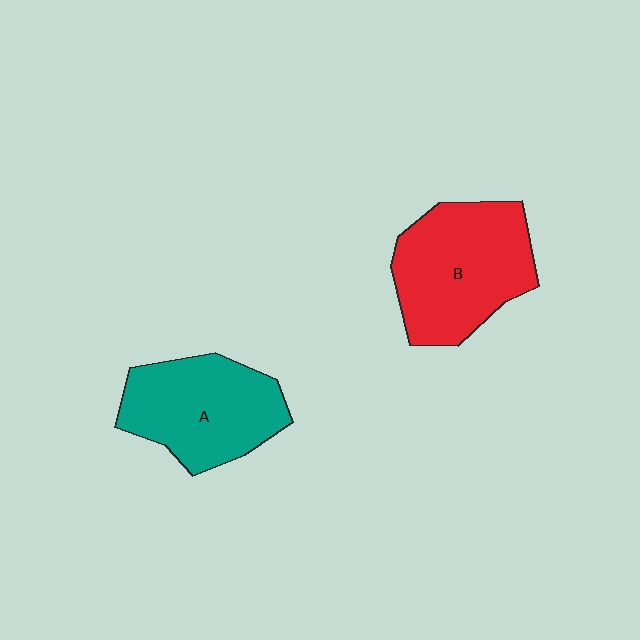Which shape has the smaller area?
Shape A (teal).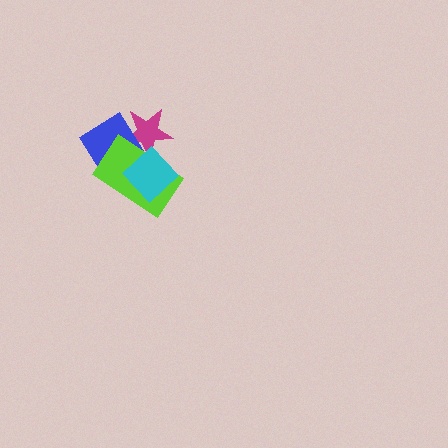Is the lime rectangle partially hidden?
Yes, it is partially covered by another shape.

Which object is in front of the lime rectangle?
The cyan diamond is in front of the lime rectangle.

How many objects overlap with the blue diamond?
3 objects overlap with the blue diamond.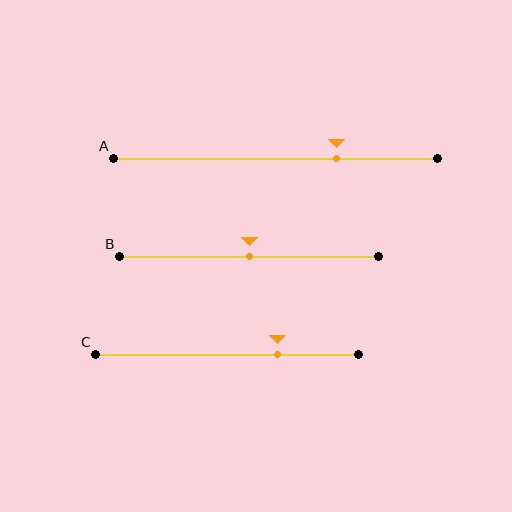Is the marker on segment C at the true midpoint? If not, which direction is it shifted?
No, the marker on segment C is shifted to the right by about 19% of the segment length.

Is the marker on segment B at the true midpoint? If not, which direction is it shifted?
Yes, the marker on segment B is at the true midpoint.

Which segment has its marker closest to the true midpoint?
Segment B has its marker closest to the true midpoint.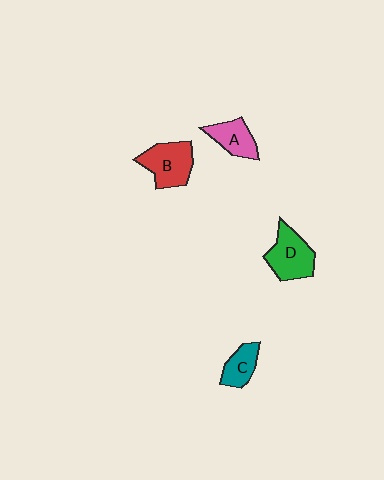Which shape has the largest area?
Shape B (red).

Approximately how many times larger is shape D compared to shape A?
Approximately 1.4 times.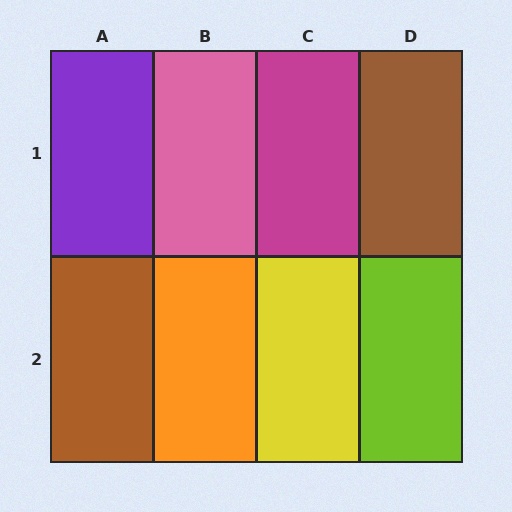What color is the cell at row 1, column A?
Purple.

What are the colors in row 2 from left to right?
Brown, orange, yellow, lime.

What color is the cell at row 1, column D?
Brown.